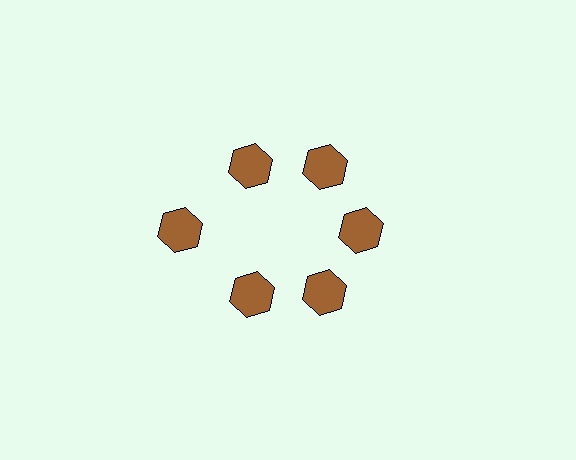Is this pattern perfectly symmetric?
No. The 6 brown hexagons are arranged in a ring, but one element near the 9 o'clock position is pushed outward from the center, breaking the 6-fold rotational symmetry.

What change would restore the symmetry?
The symmetry would be restored by moving it inward, back onto the ring so that all 6 hexagons sit at equal angles and equal distance from the center.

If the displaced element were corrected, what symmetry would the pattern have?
It would have 6-fold rotational symmetry — the pattern would map onto itself every 60 degrees.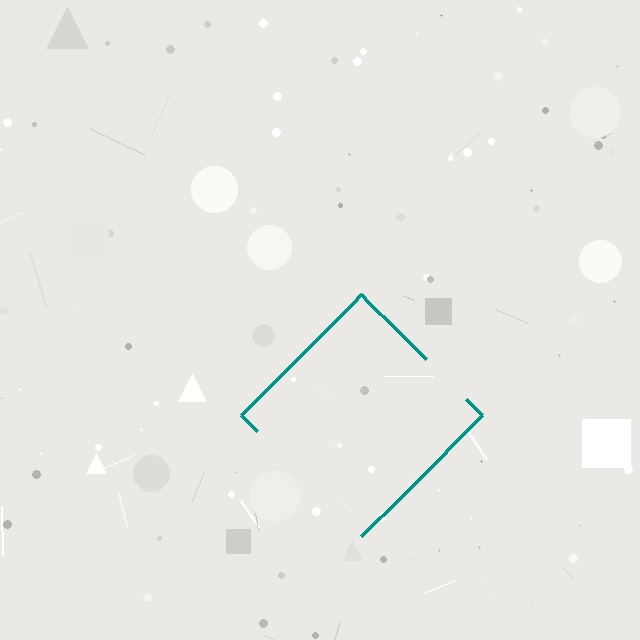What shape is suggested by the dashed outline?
The dashed outline suggests a diamond.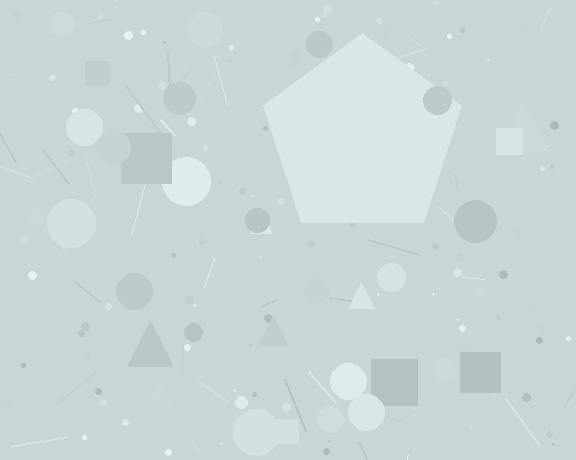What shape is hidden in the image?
A pentagon is hidden in the image.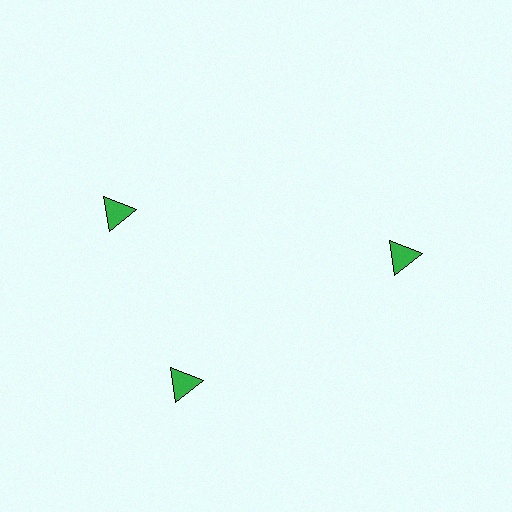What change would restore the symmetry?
The symmetry would be restored by rotating it back into even spacing with its neighbors so that all 3 triangles sit at equal angles and equal distance from the center.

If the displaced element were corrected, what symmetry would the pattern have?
It would have 3-fold rotational symmetry — the pattern would map onto itself every 120 degrees.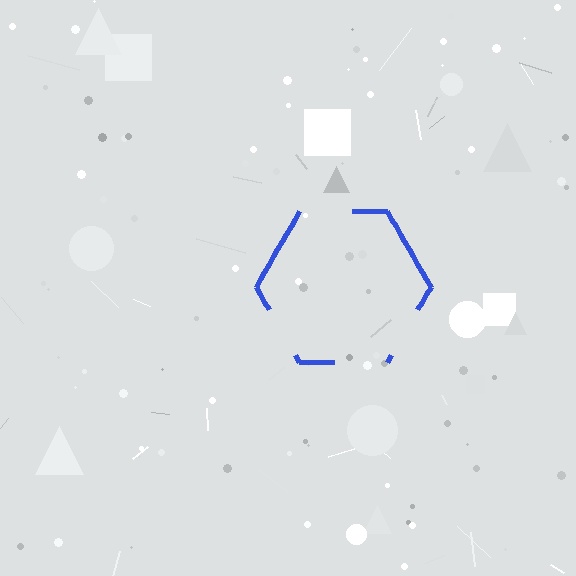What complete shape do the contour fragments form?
The contour fragments form a hexagon.